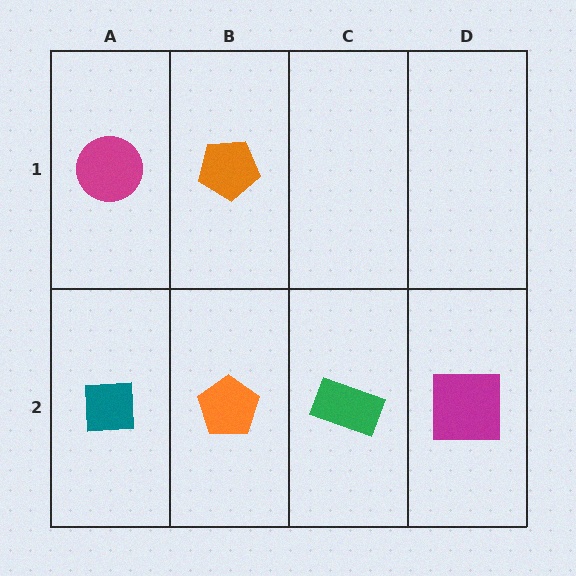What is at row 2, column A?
A teal square.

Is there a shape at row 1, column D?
No, that cell is empty.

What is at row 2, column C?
A green rectangle.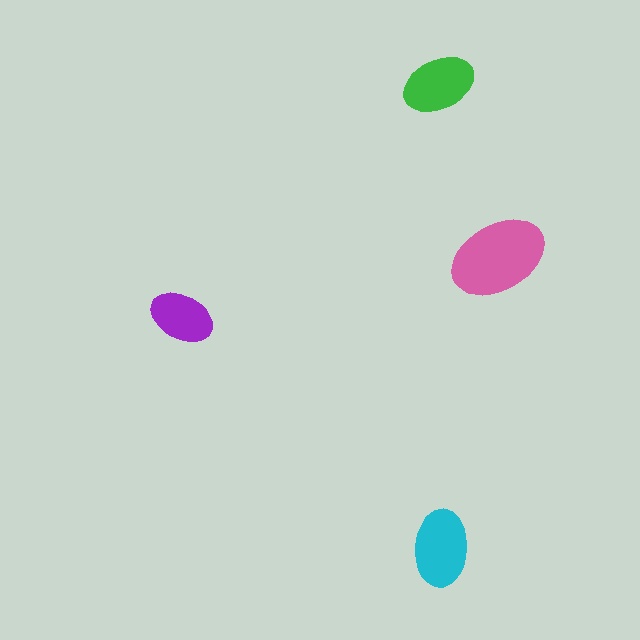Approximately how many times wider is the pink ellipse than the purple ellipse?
About 1.5 times wider.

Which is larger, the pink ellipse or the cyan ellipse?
The pink one.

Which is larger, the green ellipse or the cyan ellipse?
The cyan one.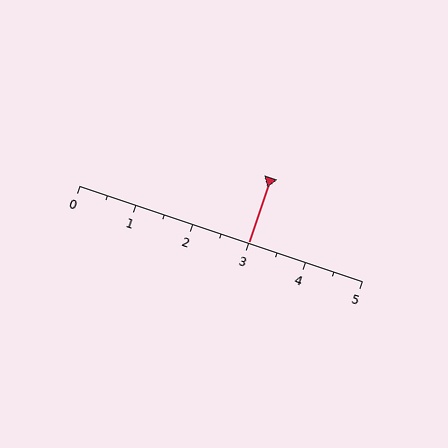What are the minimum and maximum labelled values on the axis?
The axis runs from 0 to 5.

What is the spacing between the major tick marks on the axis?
The major ticks are spaced 1 apart.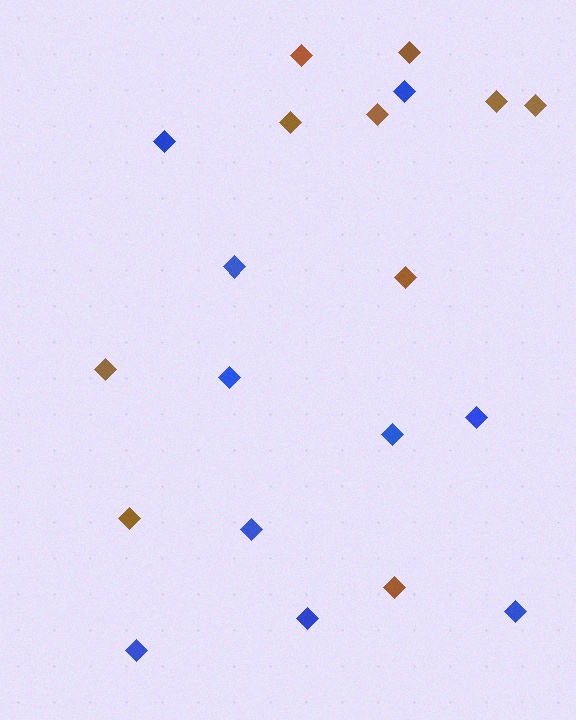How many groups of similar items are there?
There are 2 groups: one group of brown diamonds (10) and one group of blue diamonds (10).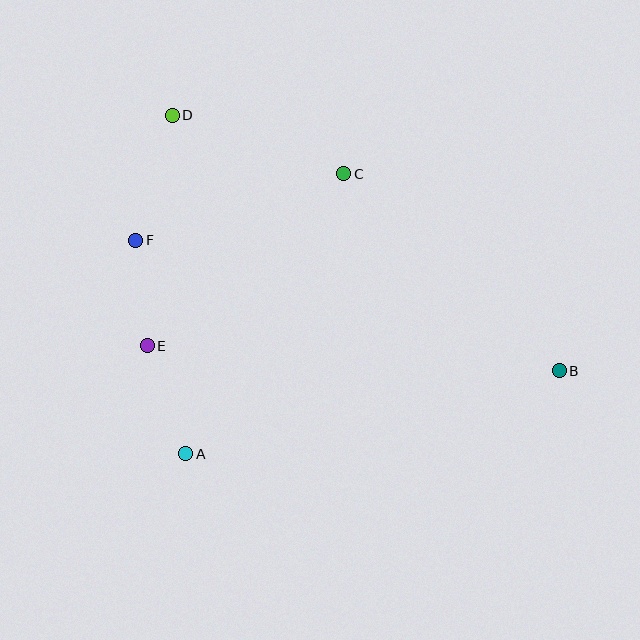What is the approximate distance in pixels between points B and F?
The distance between B and F is approximately 443 pixels.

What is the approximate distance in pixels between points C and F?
The distance between C and F is approximately 218 pixels.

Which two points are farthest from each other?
Points B and D are farthest from each other.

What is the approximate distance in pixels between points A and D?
The distance between A and D is approximately 338 pixels.